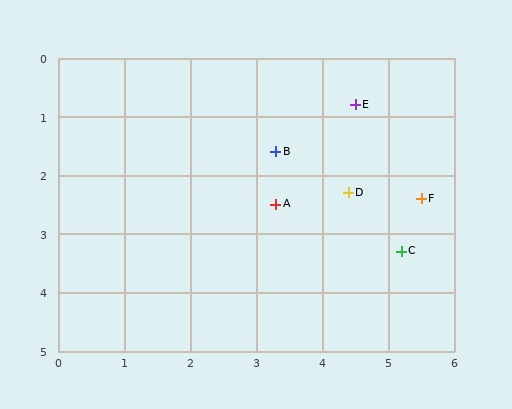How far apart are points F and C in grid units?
Points F and C are about 0.9 grid units apart.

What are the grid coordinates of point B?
Point B is at approximately (3.3, 1.6).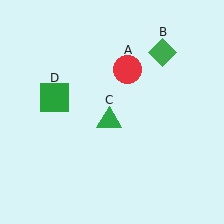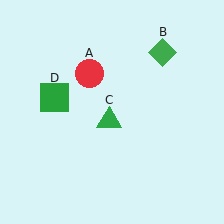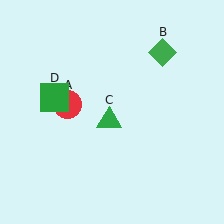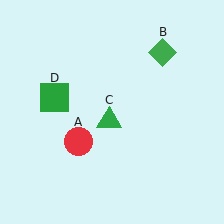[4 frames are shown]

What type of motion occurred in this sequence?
The red circle (object A) rotated counterclockwise around the center of the scene.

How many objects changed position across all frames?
1 object changed position: red circle (object A).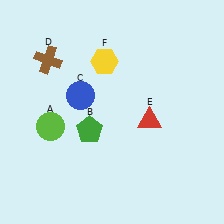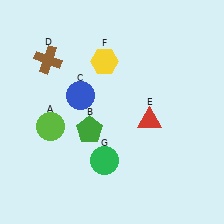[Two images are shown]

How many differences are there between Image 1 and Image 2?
There is 1 difference between the two images.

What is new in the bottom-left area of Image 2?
A green circle (G) was added in the bottom-left area of Image 2.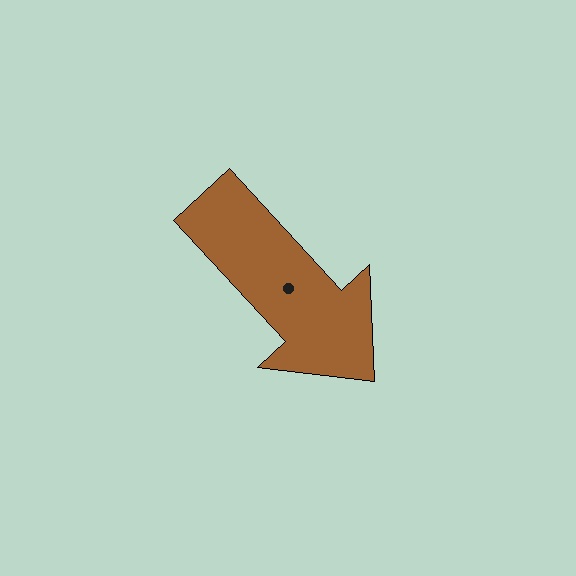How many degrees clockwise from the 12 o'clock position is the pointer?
Approximately 137 degrees.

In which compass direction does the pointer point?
Southeast.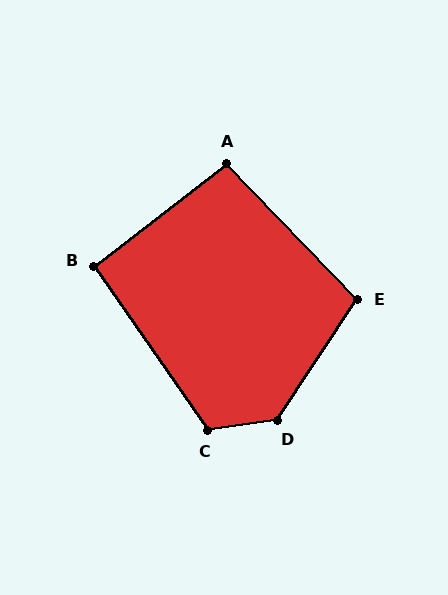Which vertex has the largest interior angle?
D, at approximately 132 degrees.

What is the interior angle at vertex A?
Approximately 96 degrees (obtuse).